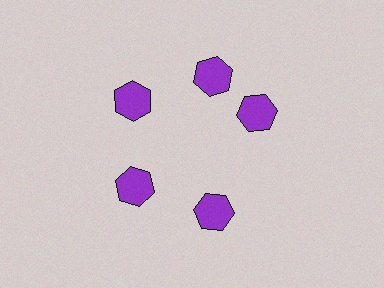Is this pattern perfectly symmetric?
No. The 5 purple hexagons are arranged in a ring, but one element near the 3 o'clock position is rotated out of alignment along the ring, breaking the 5-fold rotational symmetry.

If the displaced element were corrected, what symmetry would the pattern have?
It would have 5-fold rotational symmetry — the pattern would map onto itself every 72 degrees.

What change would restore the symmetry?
The symmetry would be restored by rotating it back into even spacing with its neighbors so that all 5 hexagons sit at equal angles and equal distance from the center.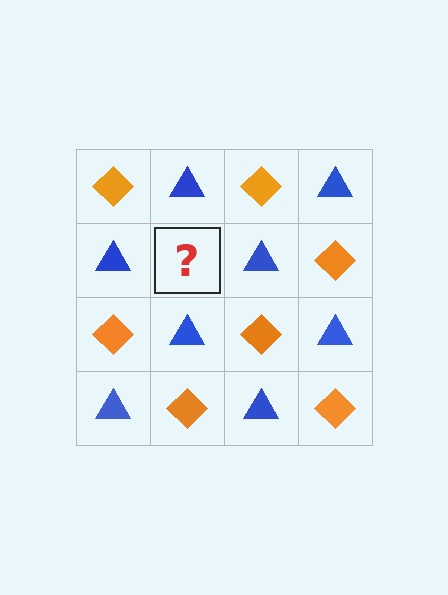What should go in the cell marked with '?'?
The missing cell should contain an orange diamond.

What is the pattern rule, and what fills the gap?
The rule is that it alternates orange diamond and blue triangle in a checkerboard pattern. The gap should be filled with an orange diamond.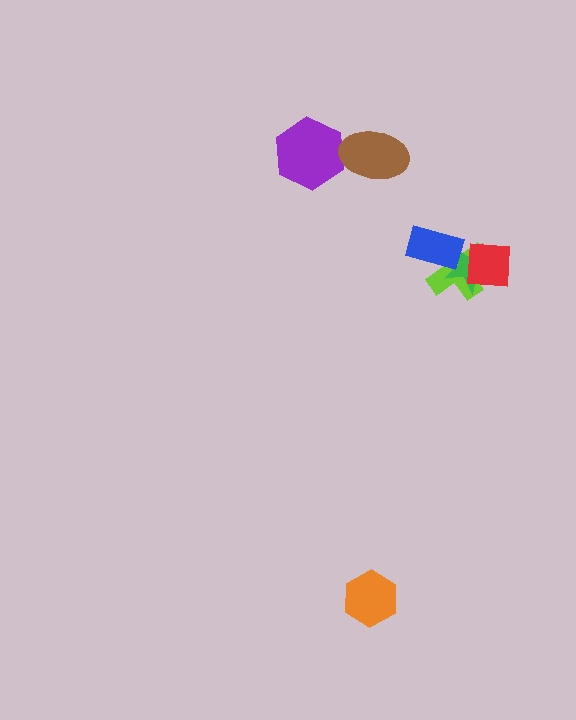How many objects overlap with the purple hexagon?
1 object overlaps with the purple hexagon.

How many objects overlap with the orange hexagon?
0 objects overlap with the orange hexagon.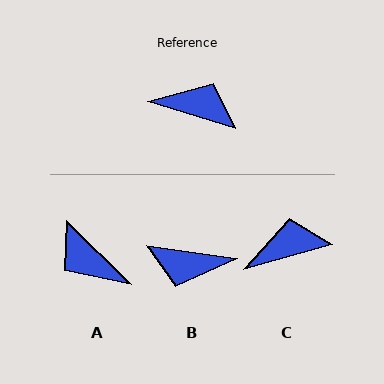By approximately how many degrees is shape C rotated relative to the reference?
Approximately 33 degrees counter-clockwise.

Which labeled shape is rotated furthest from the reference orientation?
B, about 171 degrees away.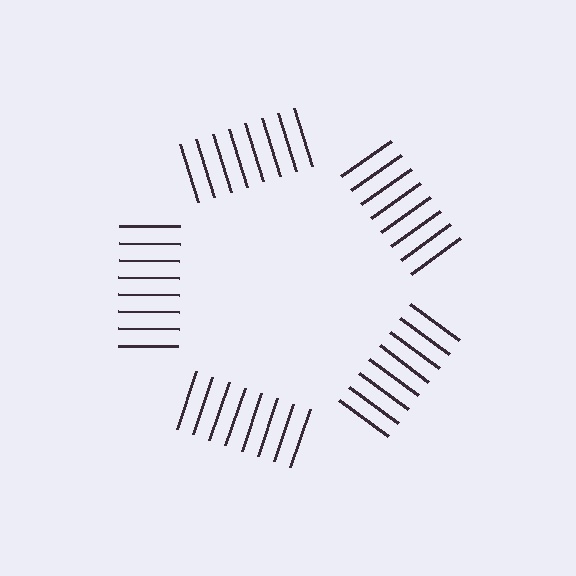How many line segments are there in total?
40 — 8 along each of the 5 edges.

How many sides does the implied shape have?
5 sides — the line-ends trace a pentagon.